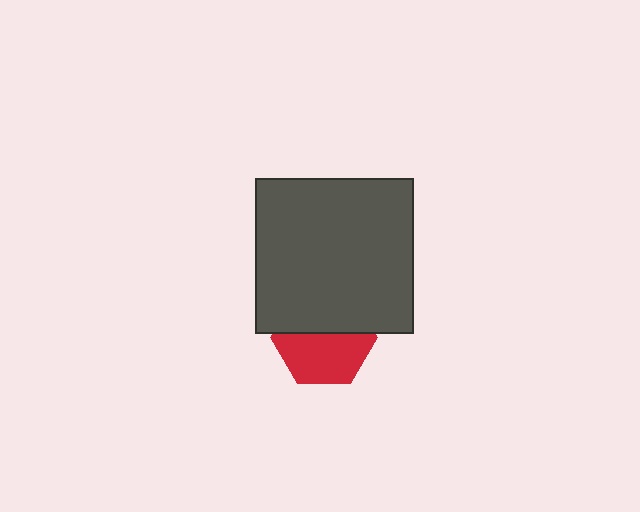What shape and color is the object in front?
The object in front is a dark gray rectangle.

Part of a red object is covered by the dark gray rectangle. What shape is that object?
It is a hexagon.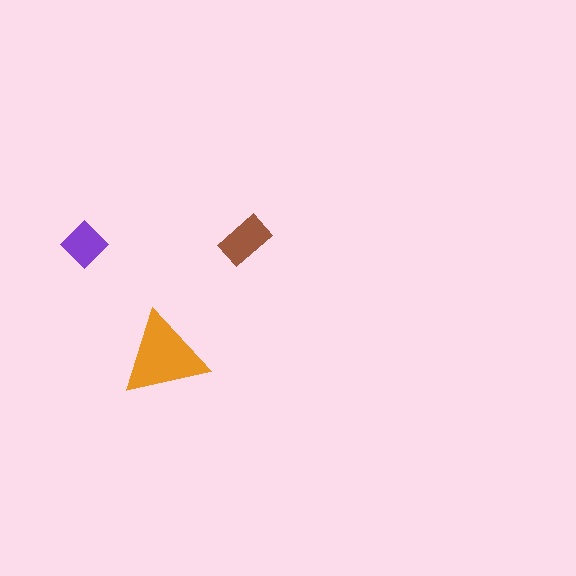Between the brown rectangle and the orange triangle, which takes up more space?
The orange triangle.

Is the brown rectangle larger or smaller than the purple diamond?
Larger.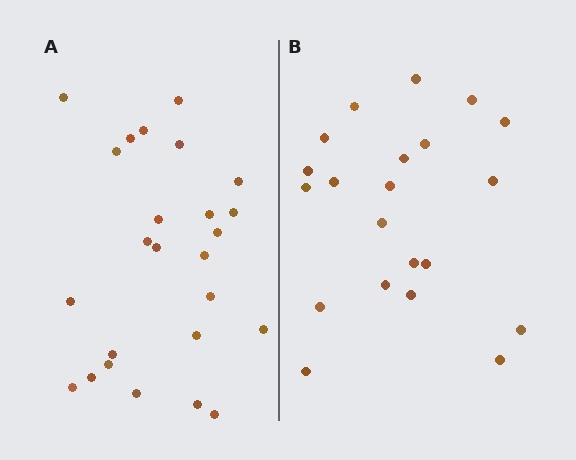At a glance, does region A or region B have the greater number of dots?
Region A (the left region) has more dots.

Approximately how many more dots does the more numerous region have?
Region A has about 4 more dots than region B.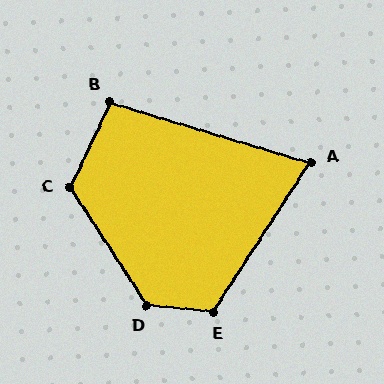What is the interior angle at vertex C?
Approximately 122 degrees (obtuse).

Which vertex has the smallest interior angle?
A, at approximately 74 degrees.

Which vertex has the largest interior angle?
D, at approximately 129 degrees.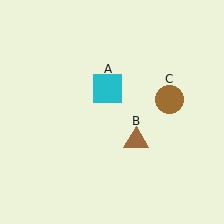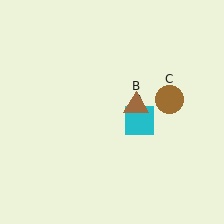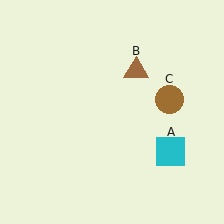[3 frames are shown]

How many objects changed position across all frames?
2 objects changed position: cyan square (object A), brown triangle (object B).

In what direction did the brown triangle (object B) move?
The brown triangle (object B) moved up.